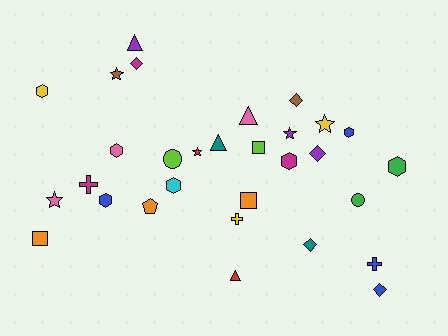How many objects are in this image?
There are 30 objects.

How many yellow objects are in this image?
There are 3 yellow objects.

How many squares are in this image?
There are 3 squares.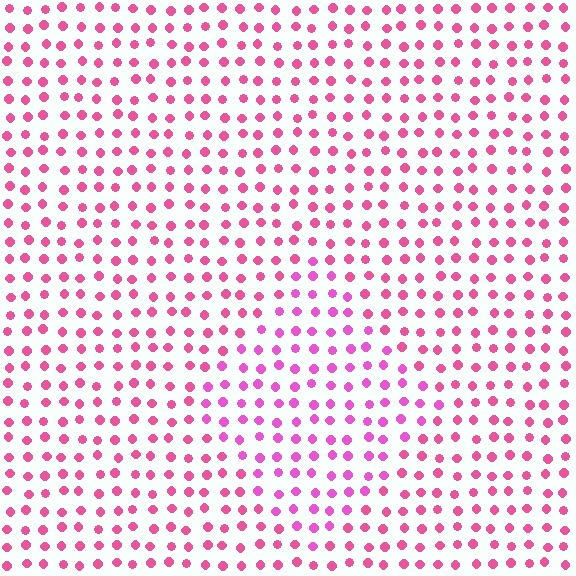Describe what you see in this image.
The image is filled with small pink elements in a uniform arrangement. A diamond-shaped region is visible where the elements are tinted to a slightly different hue, forming a subtle color boundary.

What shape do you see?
I see a diamond.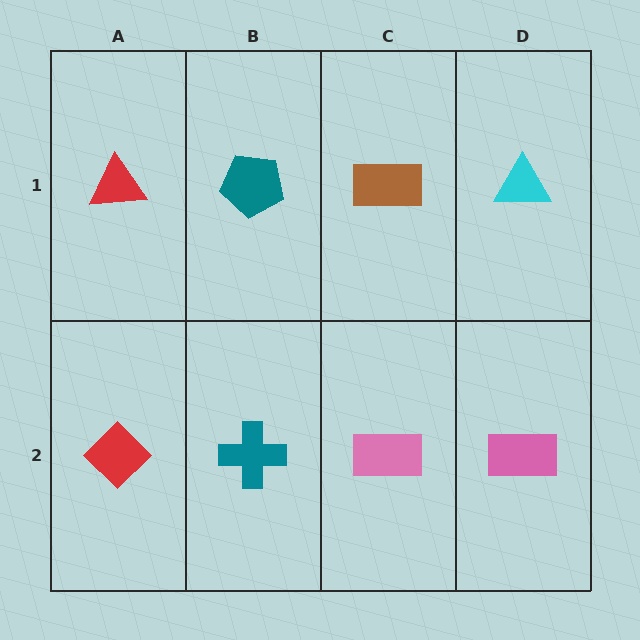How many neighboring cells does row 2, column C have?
3.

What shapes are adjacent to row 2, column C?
A brown rectangle (row 1, column C), a teal cross (row 2, column B), a pink rectangle (row 2, column D).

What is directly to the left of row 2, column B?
A red diamond.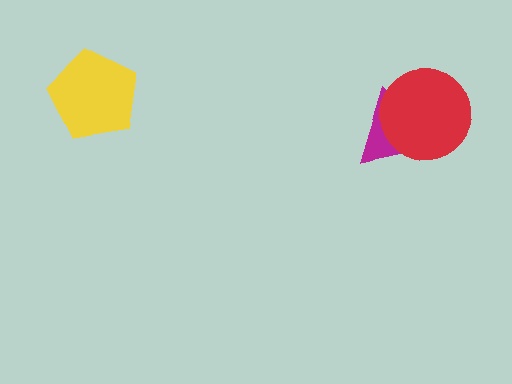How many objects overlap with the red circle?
1 object overlaps with the red circle.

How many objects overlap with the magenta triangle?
1 object overlaps with the magenta triangle.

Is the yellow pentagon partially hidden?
No, no other shape covers it.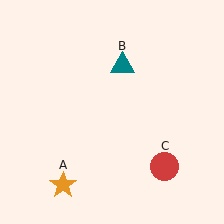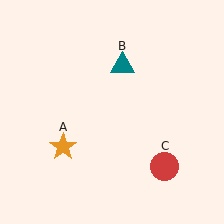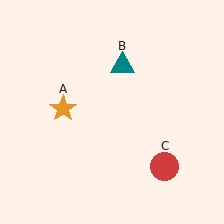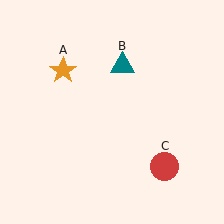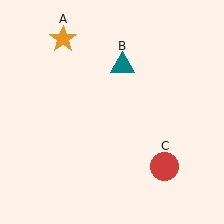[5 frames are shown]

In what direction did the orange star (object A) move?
The orange star (object A) moved up.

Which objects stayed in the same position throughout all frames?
Teal triangle (object B) and red circle (object C) remained stationary.